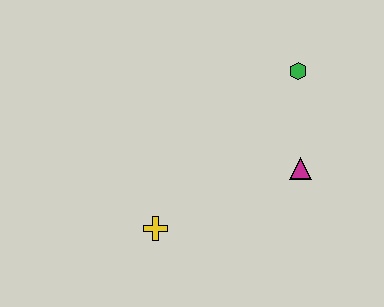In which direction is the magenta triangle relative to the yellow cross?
The magenta triangle is to the right of the yellow cross.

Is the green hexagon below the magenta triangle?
No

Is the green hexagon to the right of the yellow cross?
Yes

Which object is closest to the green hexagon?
The magenta triangle is closest to the green hexagon.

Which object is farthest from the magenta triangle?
The yellow cross is farthest from the magenta triangle.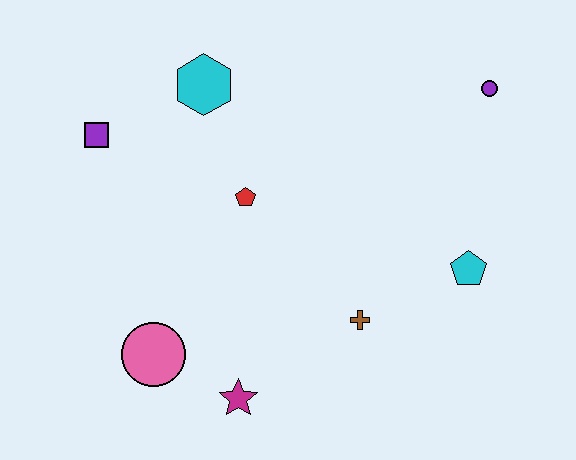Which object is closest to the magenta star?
The pink circle is closest to the magenta star.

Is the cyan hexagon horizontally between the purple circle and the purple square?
Yes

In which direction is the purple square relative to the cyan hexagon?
The purple square is to the left of the cyan hexagon.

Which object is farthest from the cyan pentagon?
The purple square is farthest from the cyan pentagon.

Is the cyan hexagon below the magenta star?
No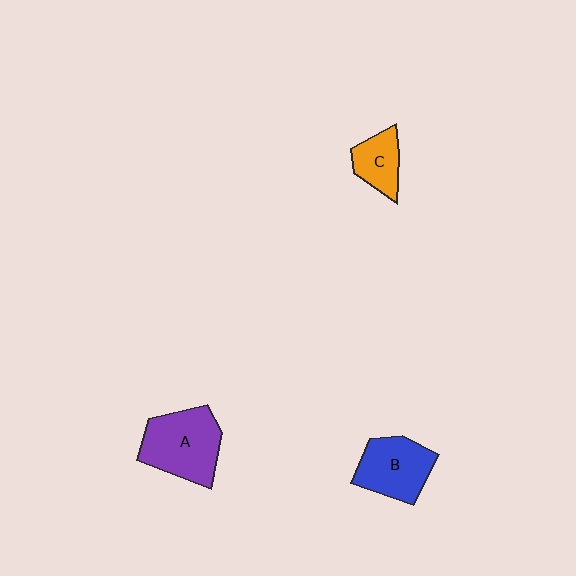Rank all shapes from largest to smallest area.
From largest to smallest: A (purple), B (blue), C (orange).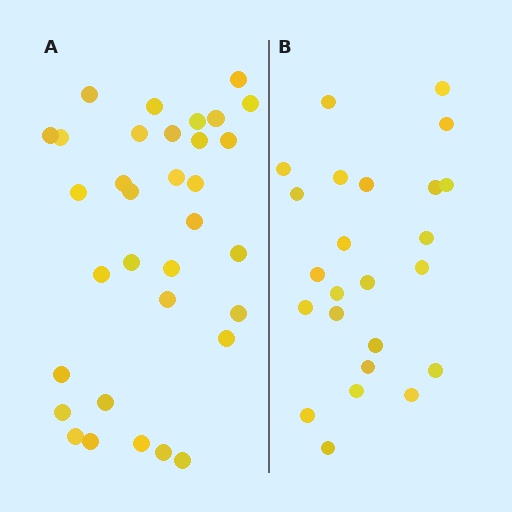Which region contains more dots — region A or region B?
Region A (the left region) has more dots.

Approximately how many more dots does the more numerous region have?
Region A has roughly 8 or so more dots than region B.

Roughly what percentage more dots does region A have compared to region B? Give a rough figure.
About 40% more.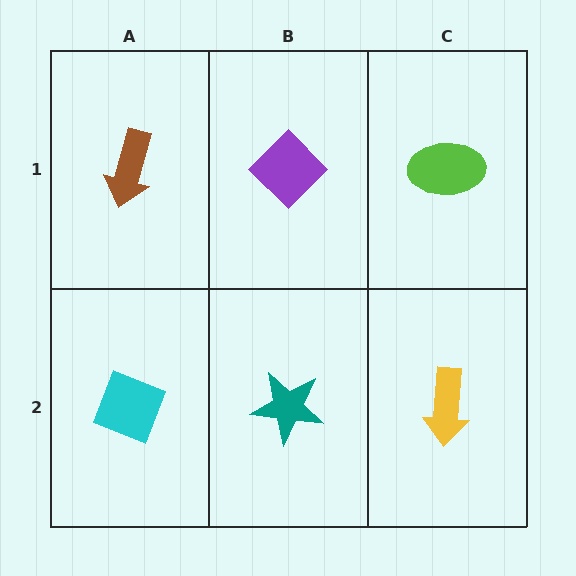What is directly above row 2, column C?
A lime ellipse.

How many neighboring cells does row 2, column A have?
2.